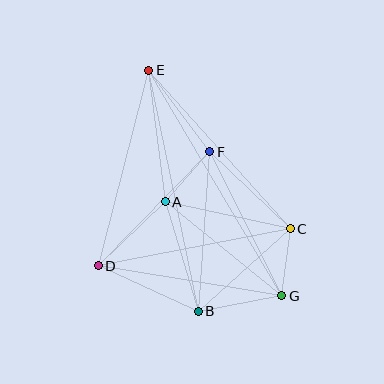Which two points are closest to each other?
Points A and F are closest to each other.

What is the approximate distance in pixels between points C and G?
The distance between C and G is approximately 67 pixels.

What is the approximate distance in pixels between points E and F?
The distance between E and F is approximately 102 pixels.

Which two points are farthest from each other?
Points E and G are farthest from each other.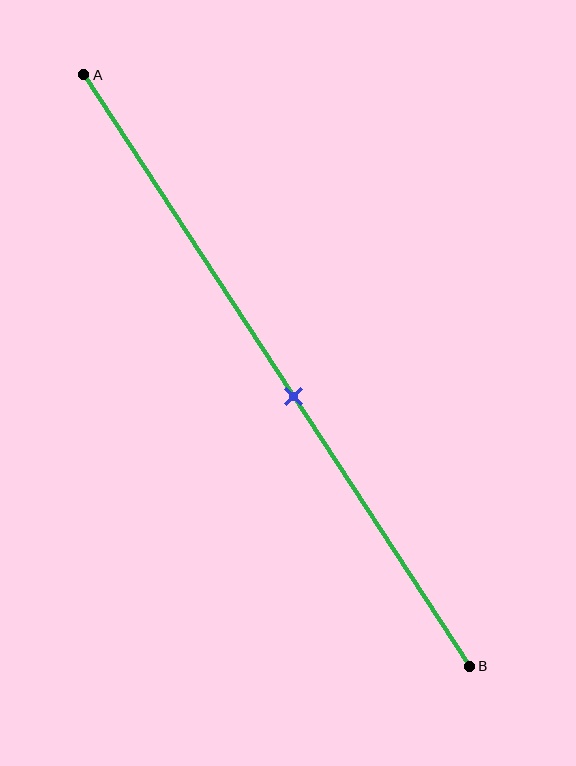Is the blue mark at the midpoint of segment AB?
No, the mark is at about 55% from A, not at the 50% midpoint.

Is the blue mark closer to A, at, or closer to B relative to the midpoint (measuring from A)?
The blue mark is closer to point B than the midpoint of segment AB.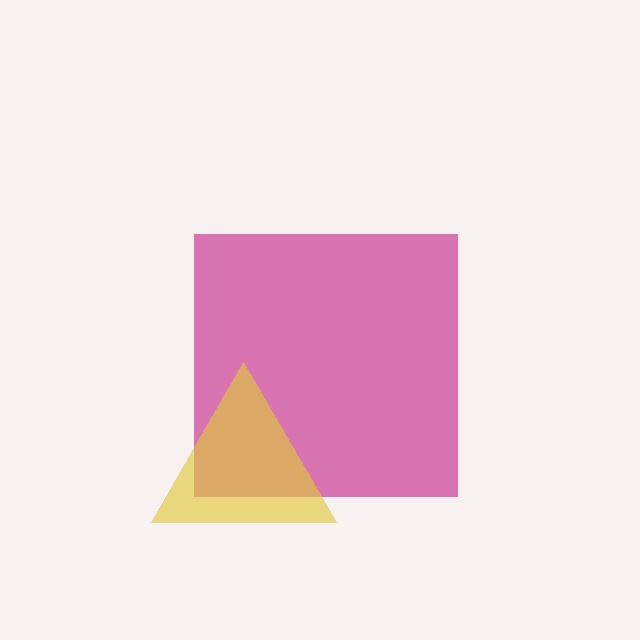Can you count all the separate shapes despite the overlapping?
Yes, there are 2 separate shapes.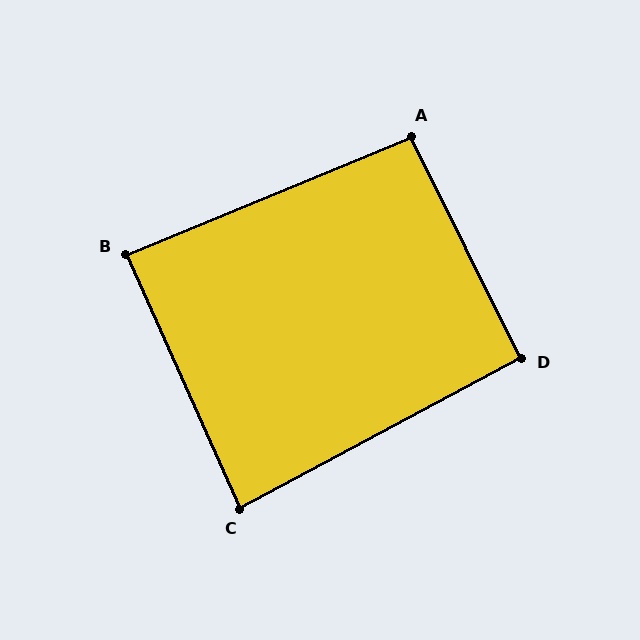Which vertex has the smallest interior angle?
C, at approximately 86 degrees.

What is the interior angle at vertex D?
Approximately 92 degrees (approximately right).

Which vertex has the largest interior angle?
A, at approximately 94 degrees.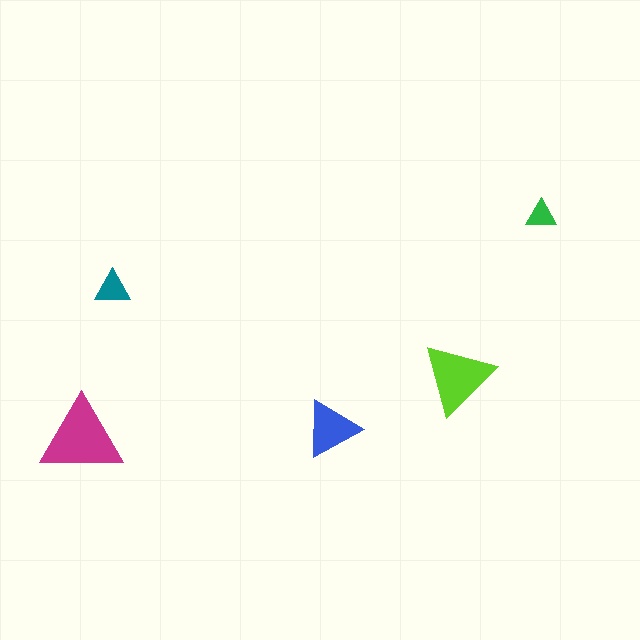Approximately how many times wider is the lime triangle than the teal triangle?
About 2 times wider.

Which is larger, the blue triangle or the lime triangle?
The lime one.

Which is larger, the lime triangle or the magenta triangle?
The magenta one.